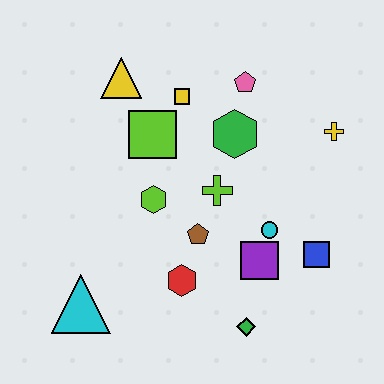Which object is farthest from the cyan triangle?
The yellow cross is farthest from the cyan triangle.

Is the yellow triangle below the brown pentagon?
No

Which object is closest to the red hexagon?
The brown pentagon is closest to the red hexagon.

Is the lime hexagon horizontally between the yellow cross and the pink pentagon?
No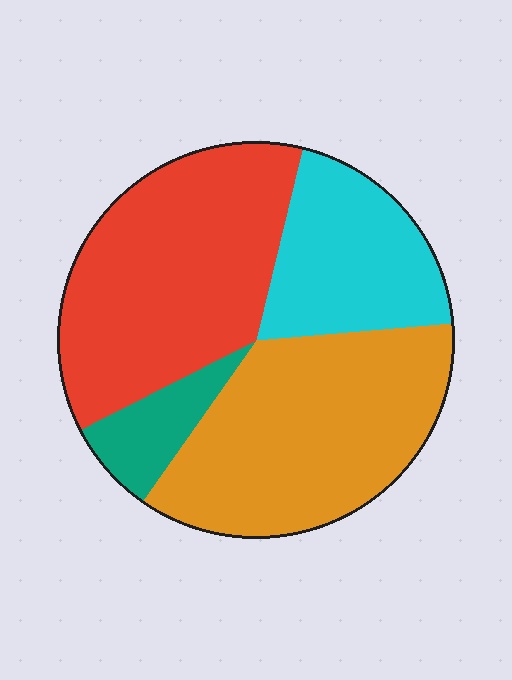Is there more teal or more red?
Red.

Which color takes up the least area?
Teal, at roughly 10%.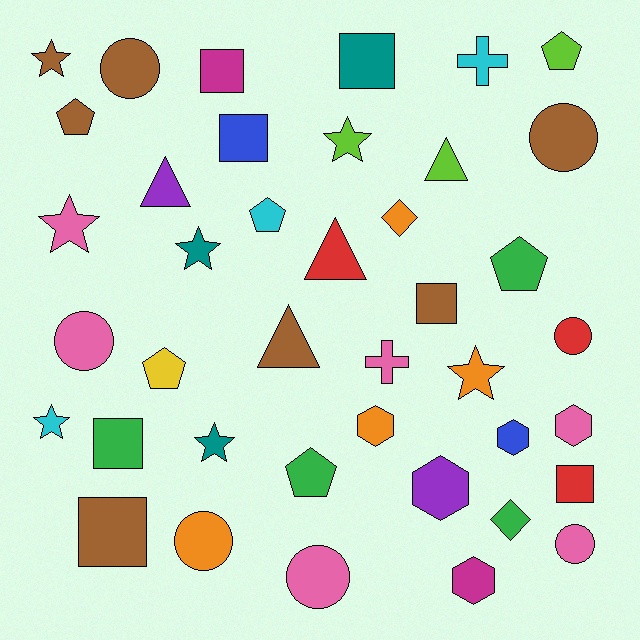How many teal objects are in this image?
There are 3 teal objects.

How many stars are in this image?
There are 7 stars.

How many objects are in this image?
There are 40 objects.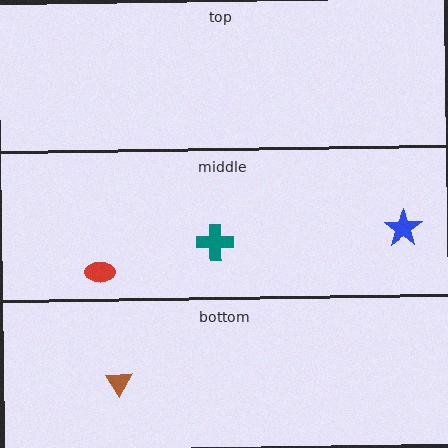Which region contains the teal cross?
The middle region.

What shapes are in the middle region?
The teal cross, the blue star, the red ellipse.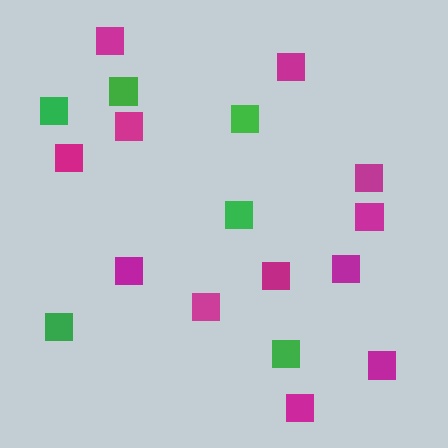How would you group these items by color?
There are 2 groups: one group of green squares (6) and one group of magenta squares (12).